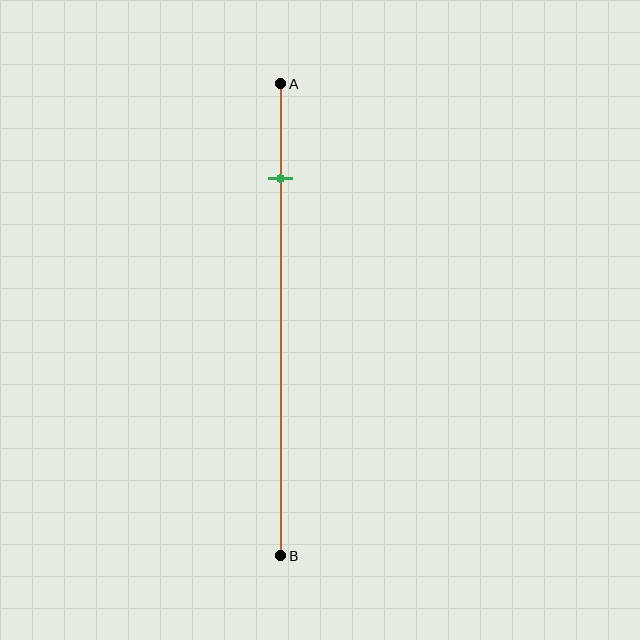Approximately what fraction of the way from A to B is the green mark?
The green mark is approximately 20% of the way from A to B.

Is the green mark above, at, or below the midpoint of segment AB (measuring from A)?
The green mark is above the midpoint of segment AB.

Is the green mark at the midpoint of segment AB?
No, the mark is at about 20% from A, not at the 50% midpoint.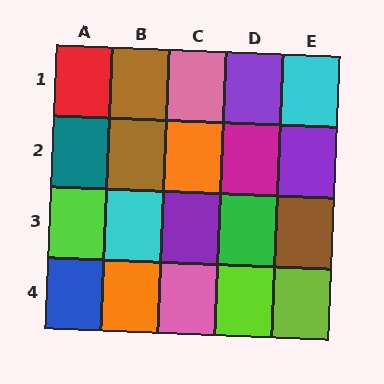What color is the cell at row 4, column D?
Lime.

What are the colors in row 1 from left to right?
Red, brown, pink, purple, cyan.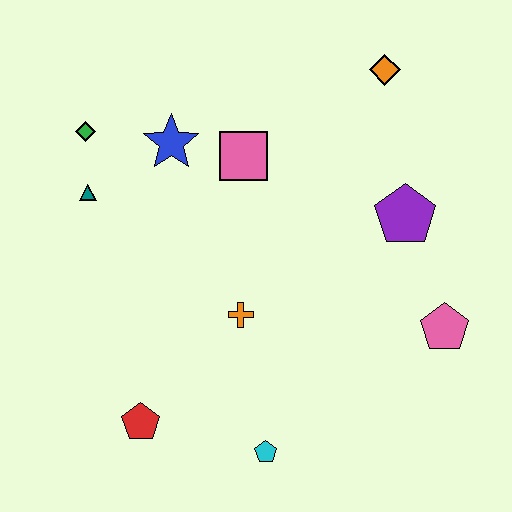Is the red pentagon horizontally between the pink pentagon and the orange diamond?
No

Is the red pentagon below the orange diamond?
Yes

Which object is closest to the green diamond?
The teal triangle is closest to the green diamond.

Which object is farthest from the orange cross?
The orange diamond is farthest from the orange cross.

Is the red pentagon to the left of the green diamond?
No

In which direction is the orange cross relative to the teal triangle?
The orange cross is to the right of the teal triangle.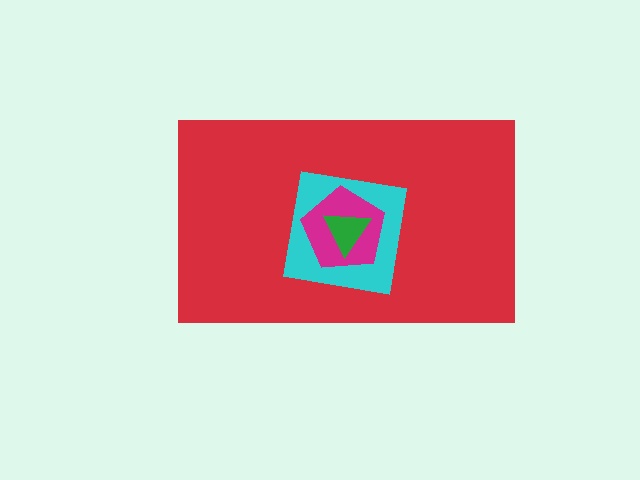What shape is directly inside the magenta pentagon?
The green triangle.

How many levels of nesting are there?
4.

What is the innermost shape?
The green triangle.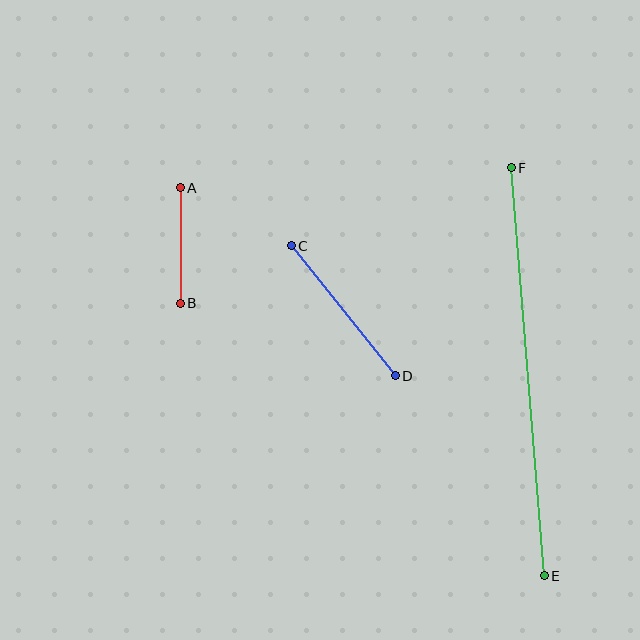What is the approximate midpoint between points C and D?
The midpoint is at approximately (343, 311) pixels.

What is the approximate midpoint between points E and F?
The midpoint is at approximately (528, 372) pixels.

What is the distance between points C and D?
The distance is approximately 166 pixels.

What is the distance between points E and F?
The distance is approximately 409 pixels.